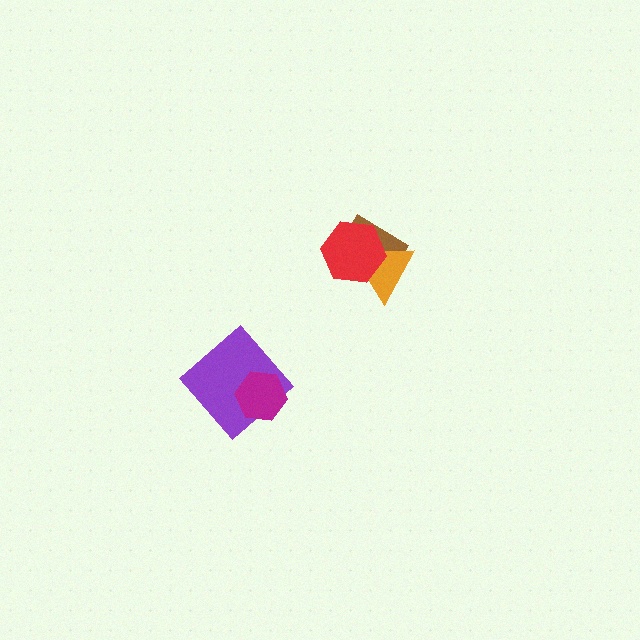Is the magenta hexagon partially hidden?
No, no other shape covers it.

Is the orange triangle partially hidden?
Yes, it is partially covered by another shape.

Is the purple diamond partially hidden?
Yes, it is partially covered by another shape.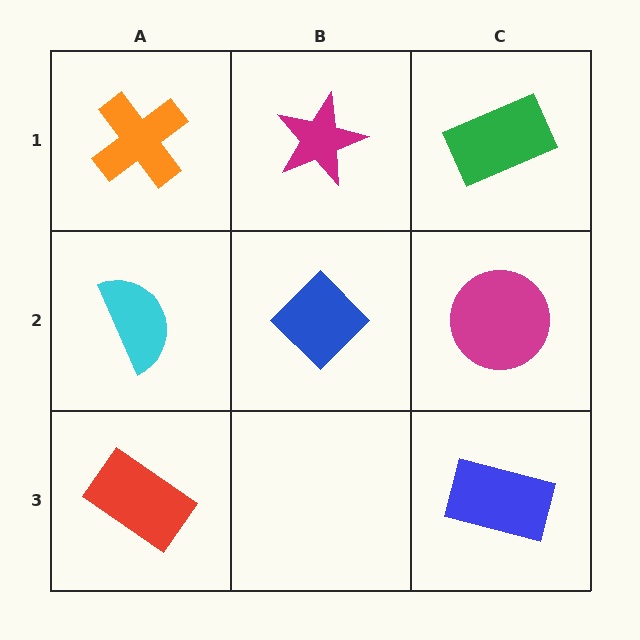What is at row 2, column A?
A cyan semicircle.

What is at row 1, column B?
A magenta star.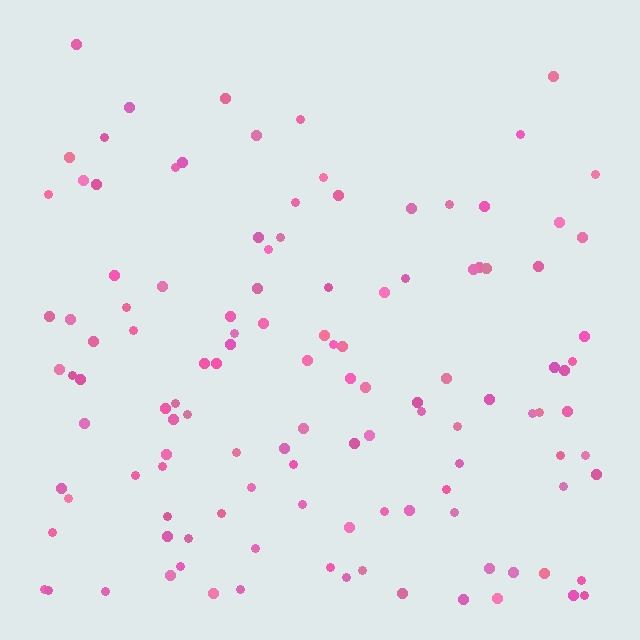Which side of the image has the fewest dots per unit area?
The top.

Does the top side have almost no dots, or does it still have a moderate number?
Still a moderate number, just noticeably fewer than the bottom.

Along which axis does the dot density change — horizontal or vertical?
Vertical.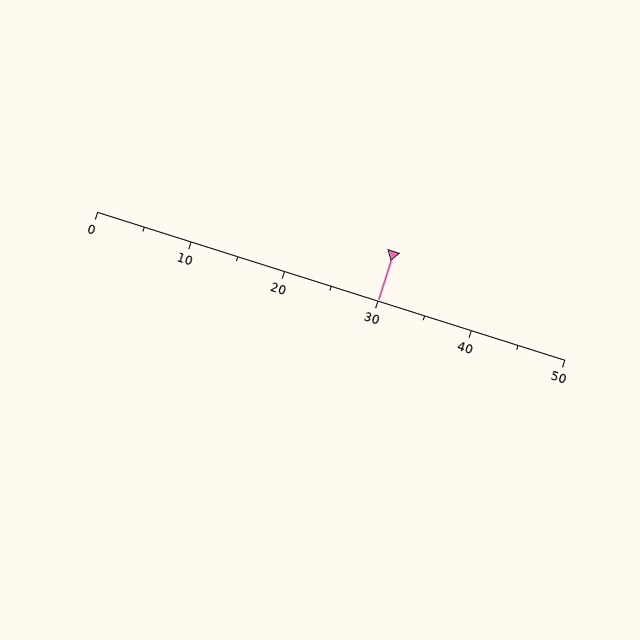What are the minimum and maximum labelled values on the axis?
The axis runs from 0 to 50.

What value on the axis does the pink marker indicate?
The marker indicates approximately 30.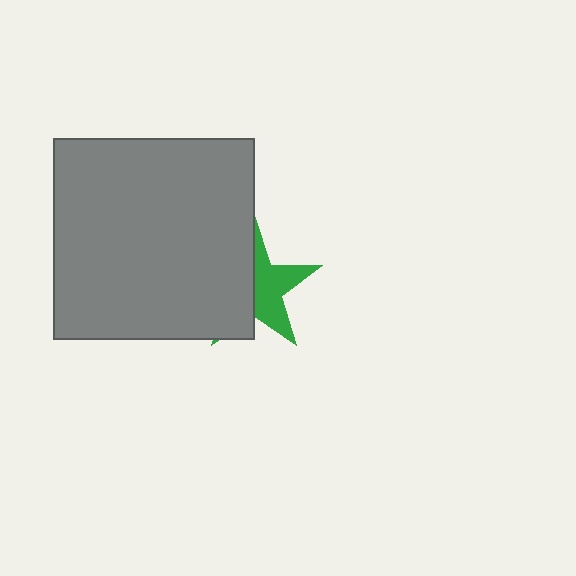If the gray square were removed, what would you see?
You would see the complete green star.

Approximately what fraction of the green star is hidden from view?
Roughly 52% of the green star is hidden behind the gray square.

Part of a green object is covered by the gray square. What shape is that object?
It is a star.